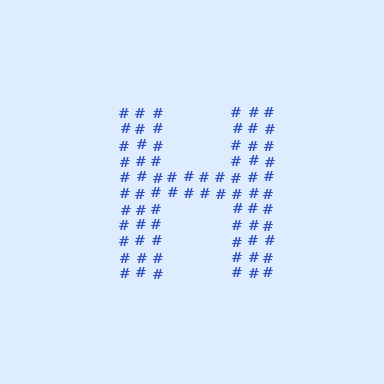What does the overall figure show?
The overall figure shows the letter H.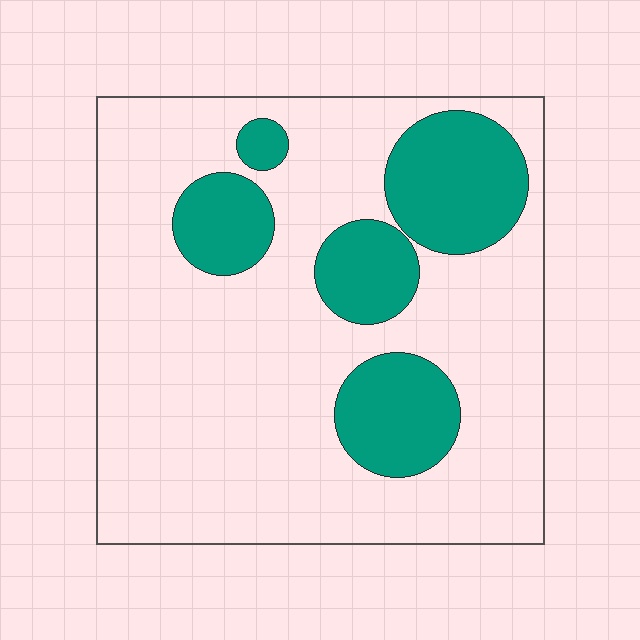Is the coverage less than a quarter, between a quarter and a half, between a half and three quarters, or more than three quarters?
Less than a quarter.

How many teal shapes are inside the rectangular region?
5.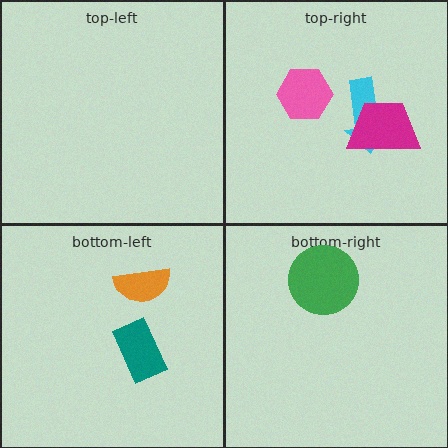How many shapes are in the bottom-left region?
2.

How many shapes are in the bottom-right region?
1.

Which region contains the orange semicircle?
The bottom-left region.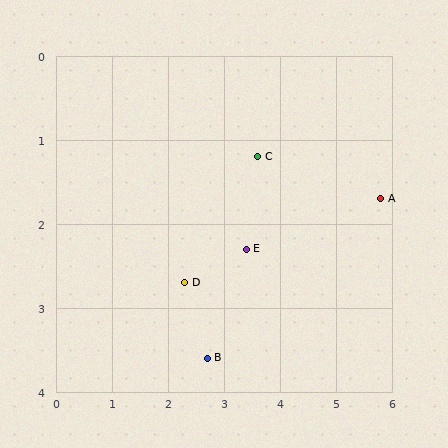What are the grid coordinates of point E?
Point E is at approximately (3.4, 2.3).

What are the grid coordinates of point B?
Point B is at approximately (2.7, 3.6).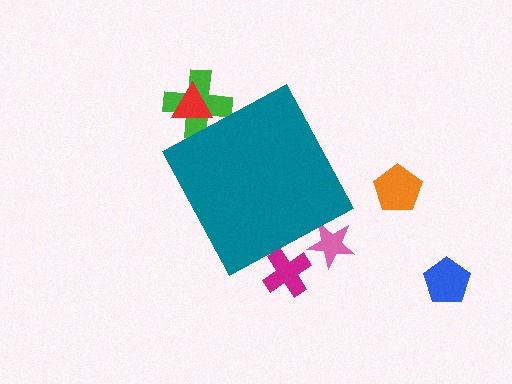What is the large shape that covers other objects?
A teal diamond.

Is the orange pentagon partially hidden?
No, the orange pentagon is fully visible.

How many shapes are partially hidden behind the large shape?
4 shapes are partially hidden.